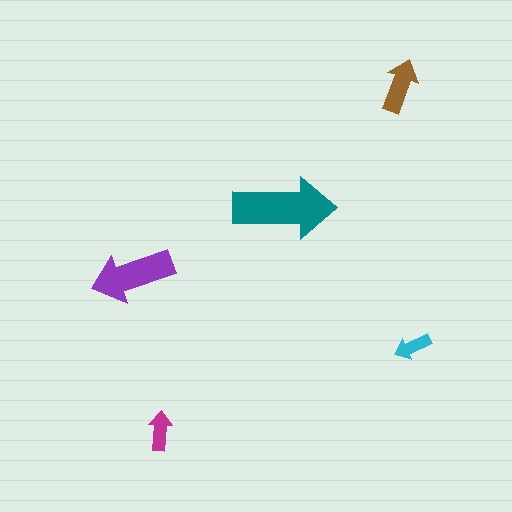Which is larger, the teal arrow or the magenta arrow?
The teal one.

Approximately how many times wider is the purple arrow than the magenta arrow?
About 2 times wider.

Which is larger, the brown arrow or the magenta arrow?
The brown one.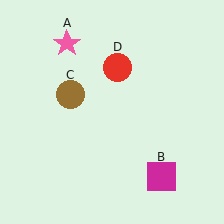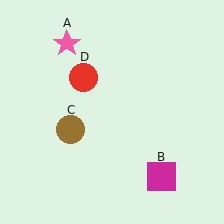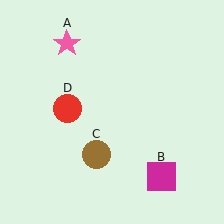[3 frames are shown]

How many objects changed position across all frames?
2 objects changed position: brown circle (object C), red circle (object D).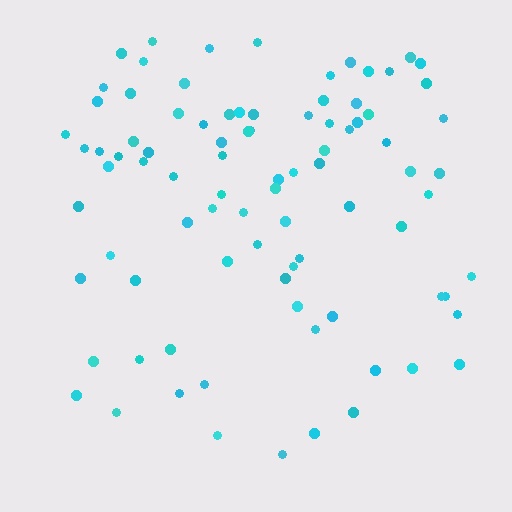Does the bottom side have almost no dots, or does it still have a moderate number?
Still a moderate number, just noticeably fewer than the top.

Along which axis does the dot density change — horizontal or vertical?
Vertical.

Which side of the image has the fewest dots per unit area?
The bottom.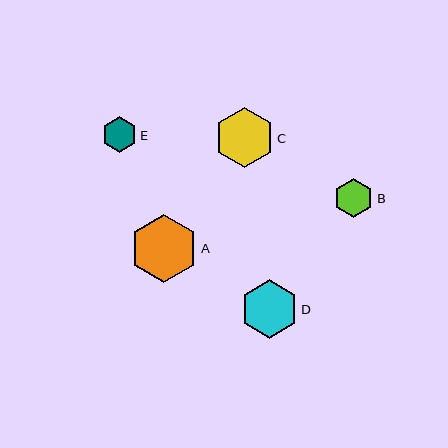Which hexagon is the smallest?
Hexagon E is the smallest with a size of approximately 35 pixels.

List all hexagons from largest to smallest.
From largest to smallest: A, C, D, B, E.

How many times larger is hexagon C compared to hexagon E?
Hexagon C is approximately 1.7 times the size of hexagon E.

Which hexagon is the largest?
Hexagon A is the largest with a size of approximately 68 pixels.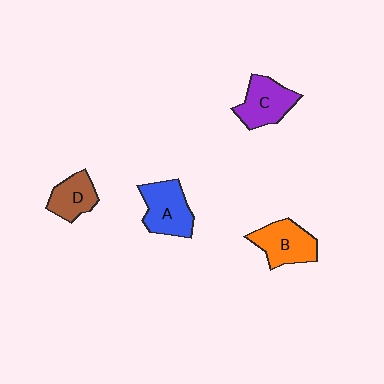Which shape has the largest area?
Shape A (blue).